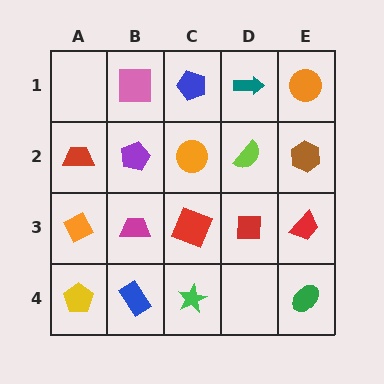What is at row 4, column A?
A yellow pentagon.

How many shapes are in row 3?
5 shapes.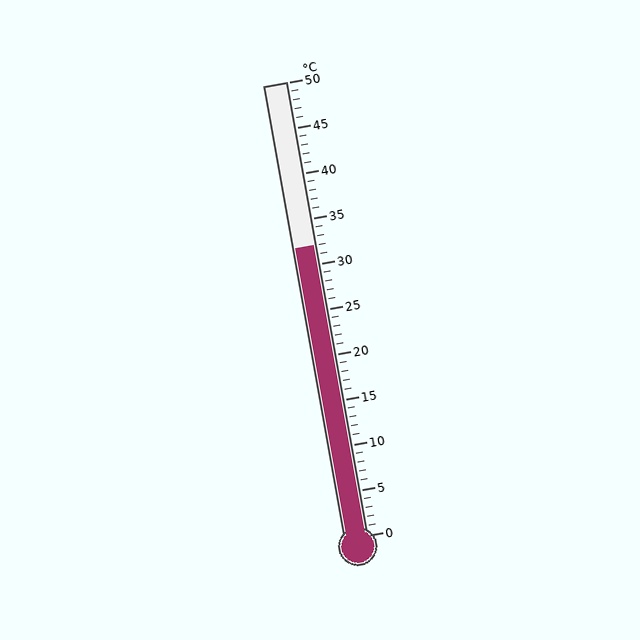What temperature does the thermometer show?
The thermometer shows approximately 32°C.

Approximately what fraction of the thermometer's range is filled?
The thermometer is filled to approximately 65% of its range.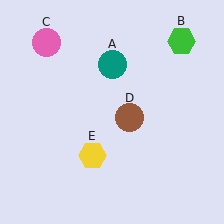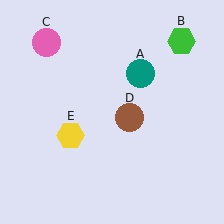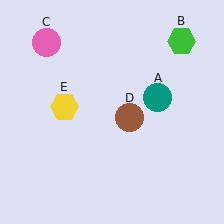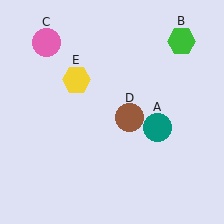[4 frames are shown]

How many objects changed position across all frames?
2 objects changed position: teal circle (object A), yellow hexagon (object E).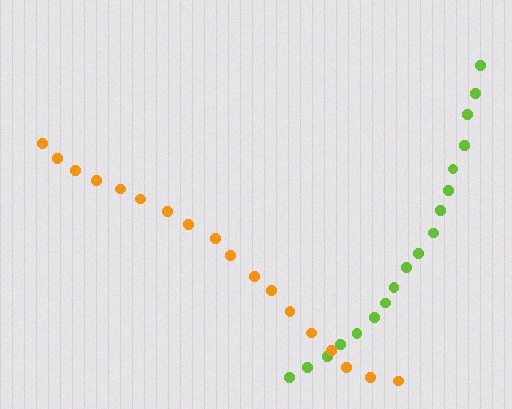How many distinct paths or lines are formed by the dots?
There are 2 distinct paths.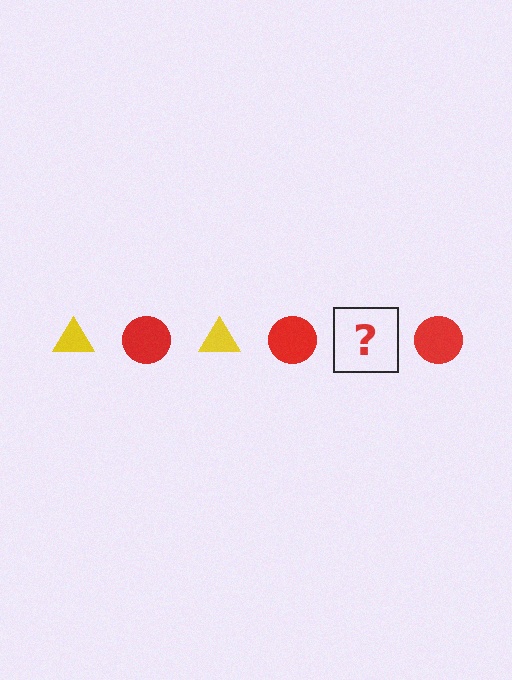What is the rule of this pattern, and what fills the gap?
The rule is that the pattern alternates between yellow triangle and red circle. The gap should be filled with a yellow triangle.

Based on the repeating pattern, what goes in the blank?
The blank should be a yellow triangle.